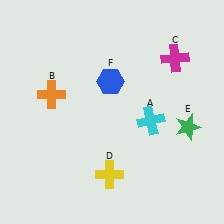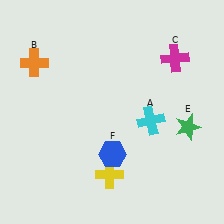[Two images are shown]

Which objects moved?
The objects that moved are: the orange cross (B), the blue hexagon (F).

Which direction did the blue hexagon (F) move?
The blue hexagon (F) moved down.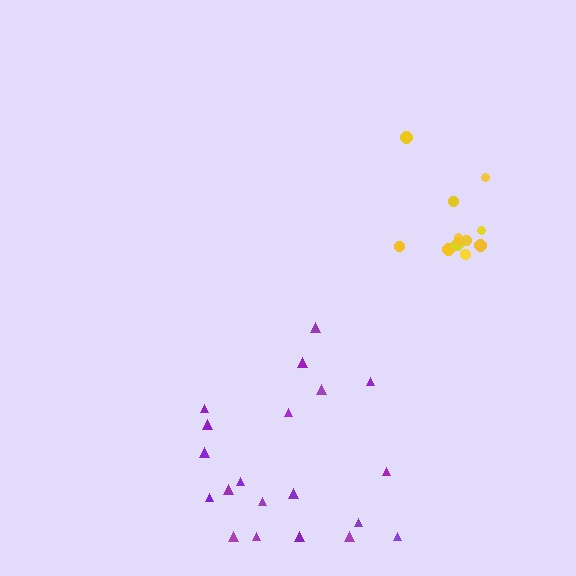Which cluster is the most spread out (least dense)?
Purple.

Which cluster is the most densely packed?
Yellow.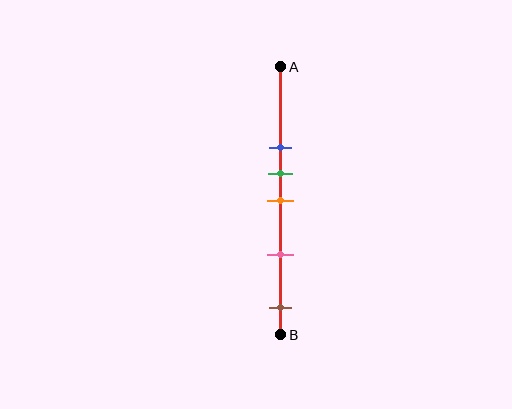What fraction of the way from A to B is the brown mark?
The brown mark is approximately 90% (0.9) of the way from A to B.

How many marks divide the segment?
There are 5 marks dividing the segment.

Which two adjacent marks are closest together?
The green and orange marks are the closest adjacent pair.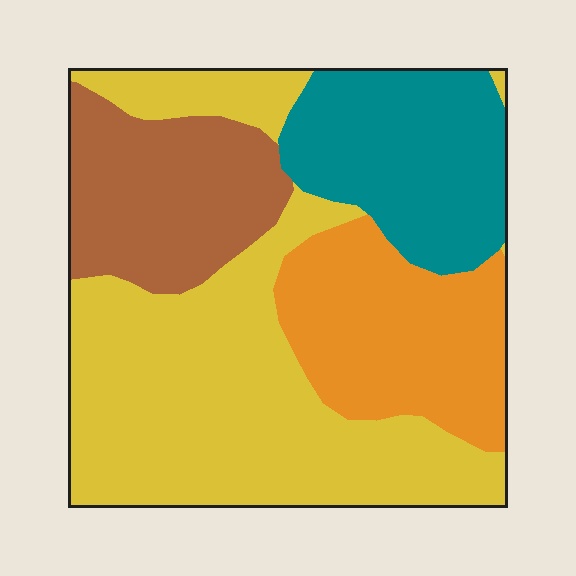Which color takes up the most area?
Yellow, at roughly 45%.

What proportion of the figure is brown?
Brown covers 18% of the figure.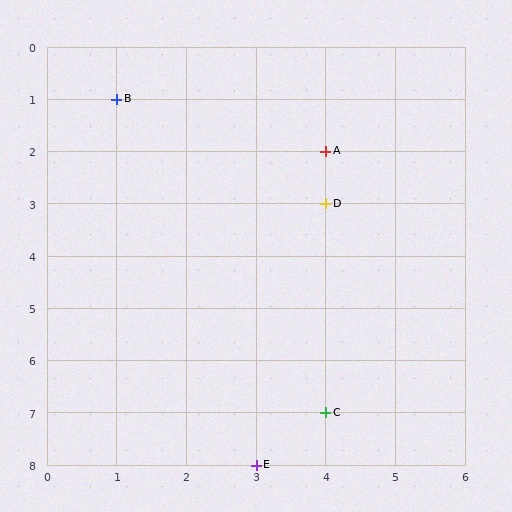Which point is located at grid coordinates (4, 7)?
Point C is at (4, 7).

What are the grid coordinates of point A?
Point A is at grid coordinates (4, 2).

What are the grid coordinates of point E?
Point E is at grid coordinates (3, 8).